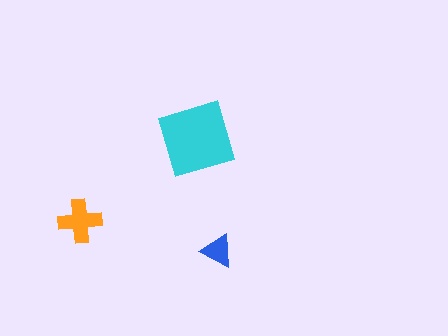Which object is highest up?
The cyan square is topmost.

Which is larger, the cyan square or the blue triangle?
The cyan square.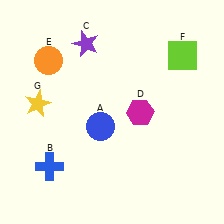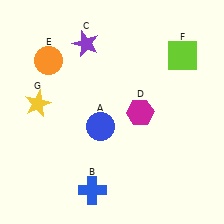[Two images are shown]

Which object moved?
The blue cross (B) moved right.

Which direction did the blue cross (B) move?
The blue cross (B) moved right.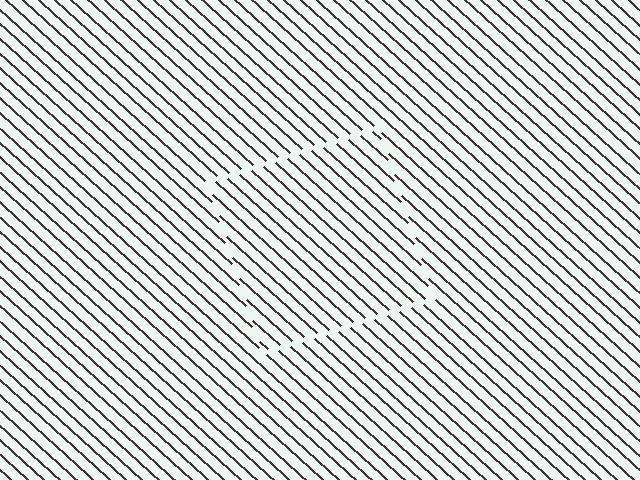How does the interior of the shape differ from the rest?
The interior of the shape contains the same grating, shifted by half a period — the contour is defined by the phase discontinuity where line-ends from the inner and outer gratings abut.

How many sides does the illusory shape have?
4 sides — the line-ends trace a square.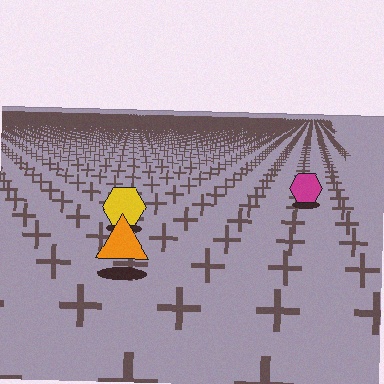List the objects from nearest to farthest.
From nearest to farthest: the orange triangle, the yellow hexagon, the magenta hexagon.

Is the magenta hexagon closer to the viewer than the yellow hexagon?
No. The yellow hexagon is closer — you can tell from the texture gradient: the ground texture is coarser near it.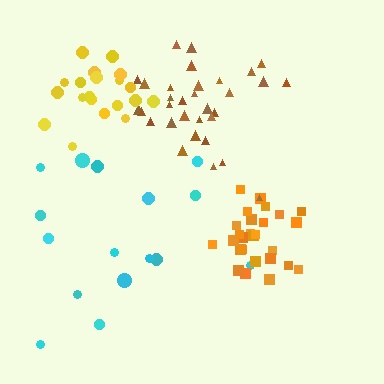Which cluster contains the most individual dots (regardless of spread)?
Brown (32).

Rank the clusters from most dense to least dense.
orange, brown, yellow, cyan.